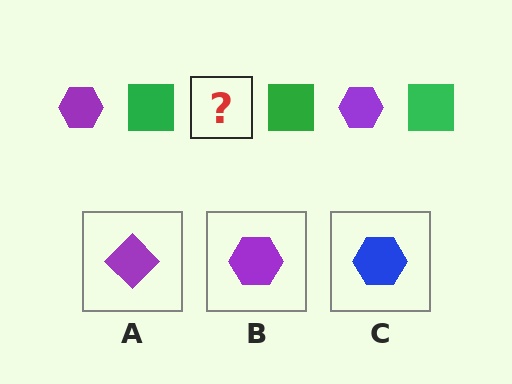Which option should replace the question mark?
Option B.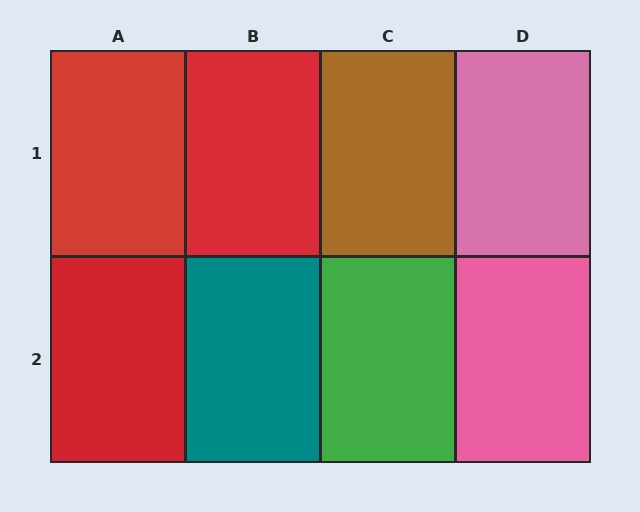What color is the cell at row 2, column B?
Teal.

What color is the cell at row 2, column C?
Green.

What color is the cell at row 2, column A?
Red.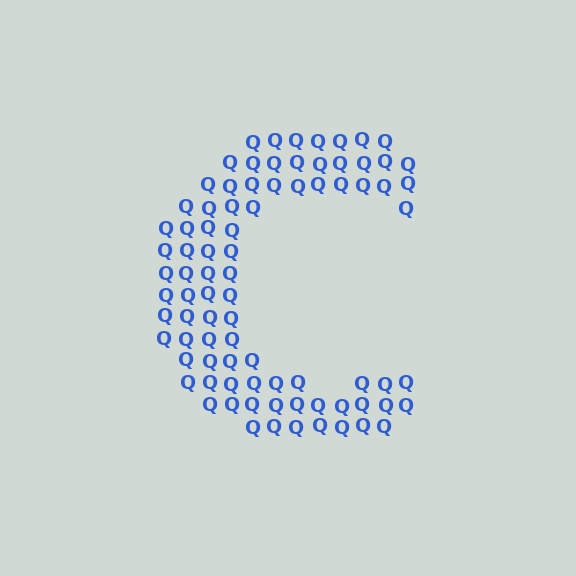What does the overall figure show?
The overall figure shows the letter C.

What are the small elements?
The small elements are letter Q's.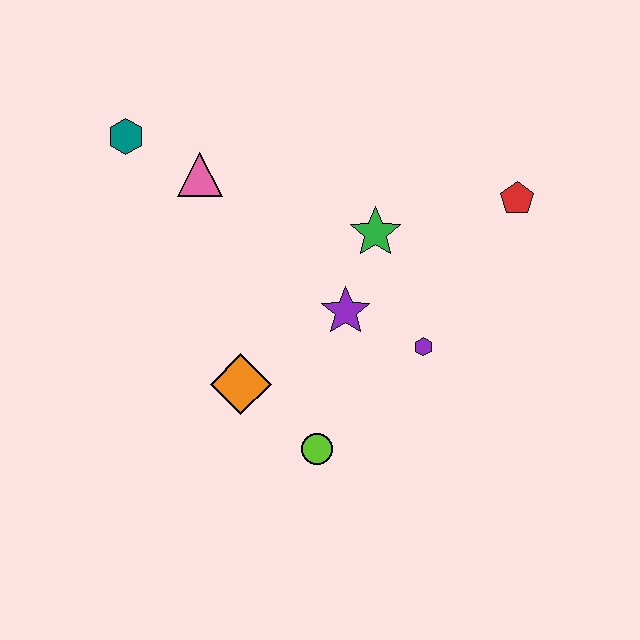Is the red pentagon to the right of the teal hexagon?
Yes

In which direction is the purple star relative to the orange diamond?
The purple star is to the right of the orange diamond.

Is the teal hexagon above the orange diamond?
Yes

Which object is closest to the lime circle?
The orange diamond is closest to the lime circle.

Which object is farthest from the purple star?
The teal hexagon is farthest from the purple star.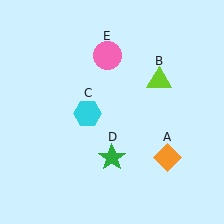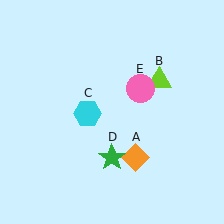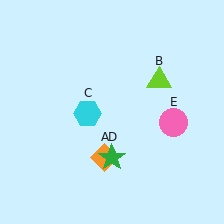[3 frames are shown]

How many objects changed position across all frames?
2 objects changed position: orange diamond (object A), pink circle (object E).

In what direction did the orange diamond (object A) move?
The orange diamond (object A) moved left.